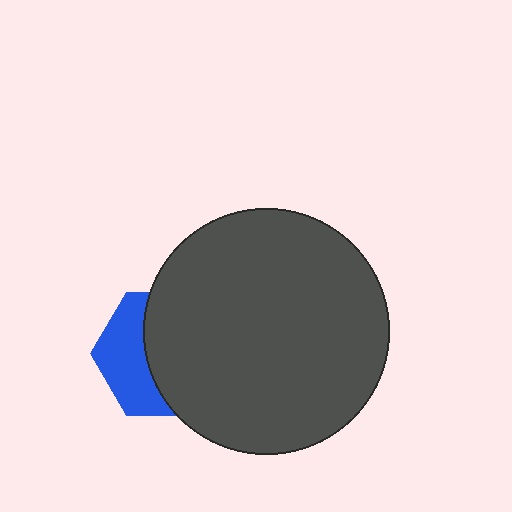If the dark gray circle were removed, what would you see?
You would see the complete blue hexagon.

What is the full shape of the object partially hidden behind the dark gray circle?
The partially hidden object is a blue hexagon.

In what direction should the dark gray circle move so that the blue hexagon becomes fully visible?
The dark gray circle should move right. That is the shortest direction to clear the overlap and leave the blue hexagon fully visible.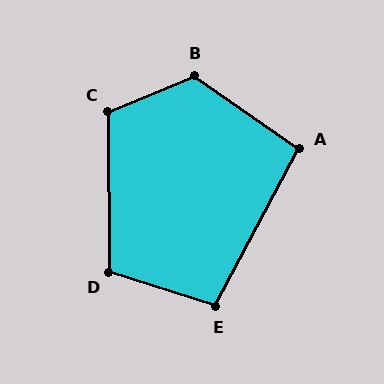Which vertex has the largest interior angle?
B, at approximately 123 degrees.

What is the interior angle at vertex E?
Approximately 101 degrees (obtuse).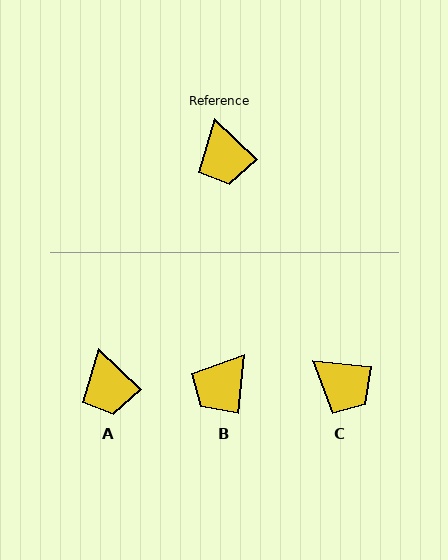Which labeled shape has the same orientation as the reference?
A.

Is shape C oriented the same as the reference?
No, it is off by about 38 degrees.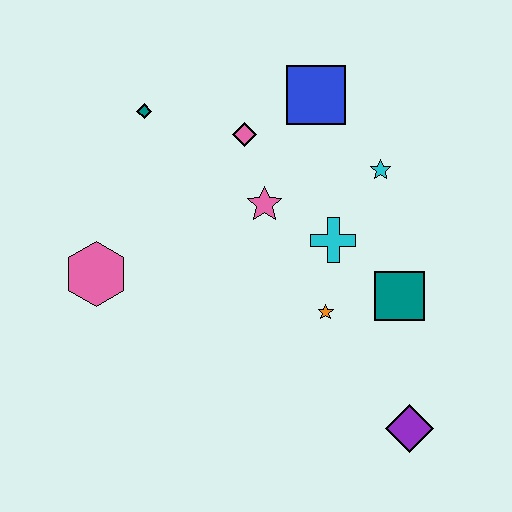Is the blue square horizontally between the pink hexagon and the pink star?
No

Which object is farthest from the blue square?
The purple diamond is farthest from the blue square.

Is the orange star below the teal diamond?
Yes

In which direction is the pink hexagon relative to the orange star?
The pink hexagon is to the left of the orange star.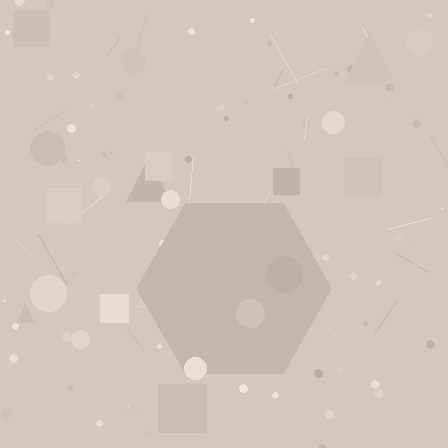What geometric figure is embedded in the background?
A hexagon is embedded in the background.